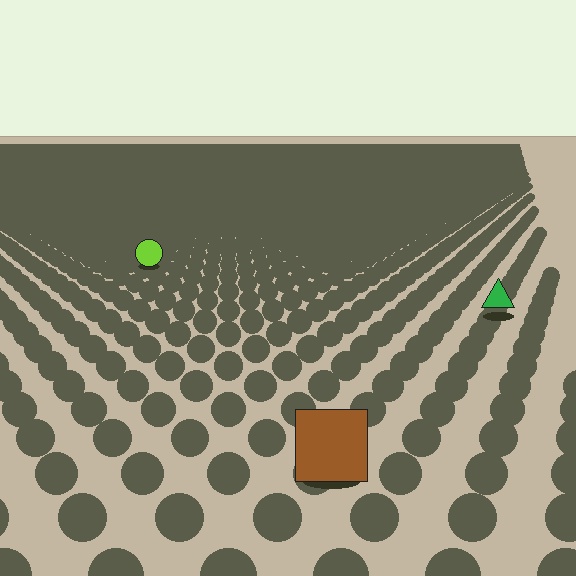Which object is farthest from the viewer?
The lime circle is farthest from the viewer. It appears smaller and the ground texture around it is denser.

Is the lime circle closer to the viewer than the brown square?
No. The brown square is closer — you can tell from the texture gradient: the ground texture is coarser near it.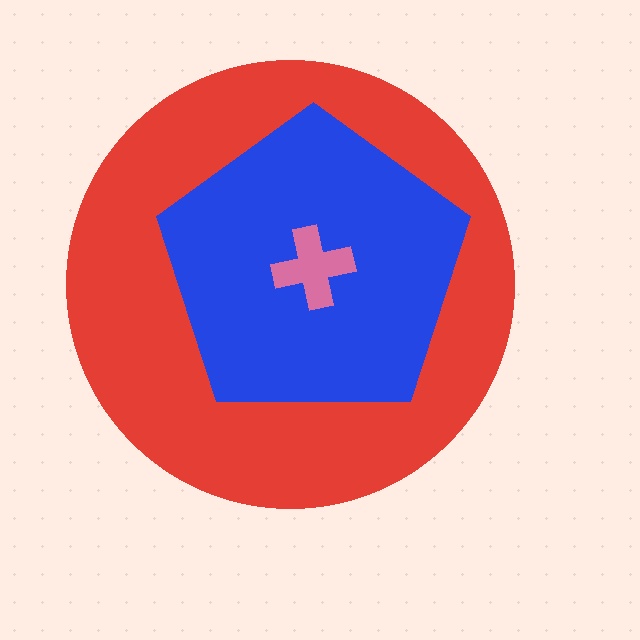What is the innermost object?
The pink cross.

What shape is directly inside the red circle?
The blue pentagon.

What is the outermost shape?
The red circle.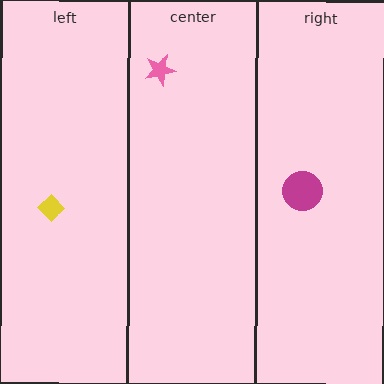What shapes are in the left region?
The yellow diamond.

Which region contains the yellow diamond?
The left region.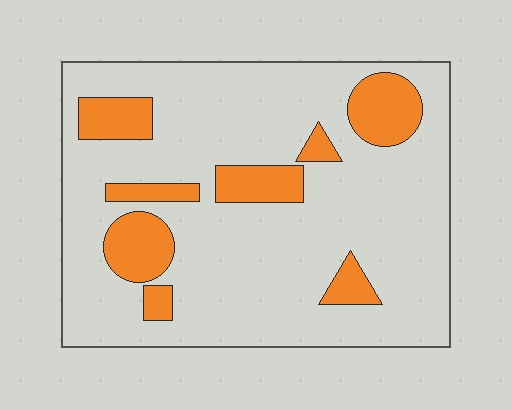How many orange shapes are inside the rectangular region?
8.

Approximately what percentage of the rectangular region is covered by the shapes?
Approximately 20%.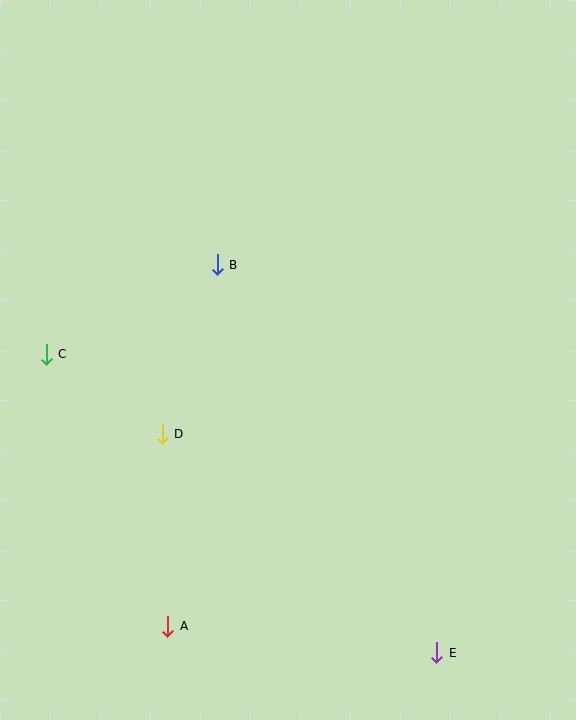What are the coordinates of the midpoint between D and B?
The midpoint between D and B is at (190, 349).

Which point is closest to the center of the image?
Point B at (217, 265) is closest to the center.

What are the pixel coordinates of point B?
Point B is at (217, 265).